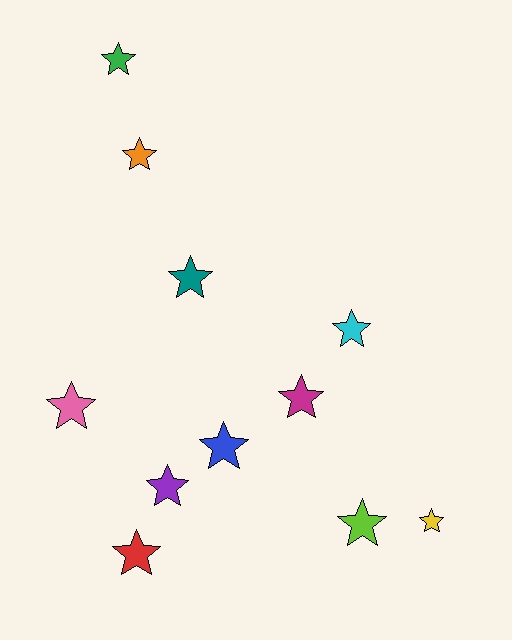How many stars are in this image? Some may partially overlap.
There are 11 stars.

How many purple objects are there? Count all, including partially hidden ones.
There is 1 purple object.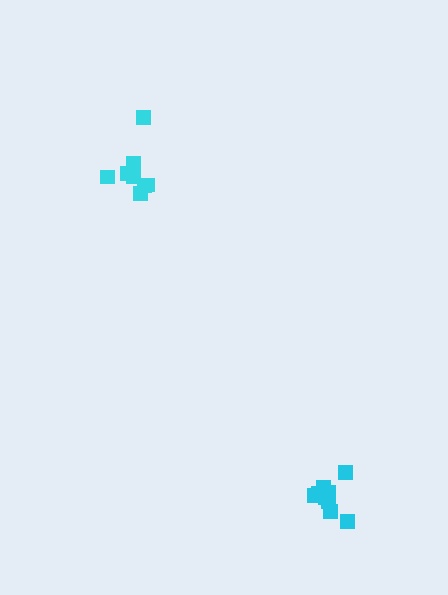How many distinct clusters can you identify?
There are 2 distinct clusters.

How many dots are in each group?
Group 1: 9 dots, Group 2: 8 dots (17 total).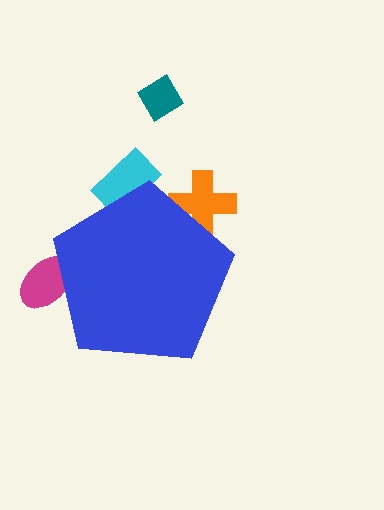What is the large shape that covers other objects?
A blue pentagon.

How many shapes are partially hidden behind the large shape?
3 shapes are partially hidden.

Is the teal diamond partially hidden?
No, the teal diamond is fully visible.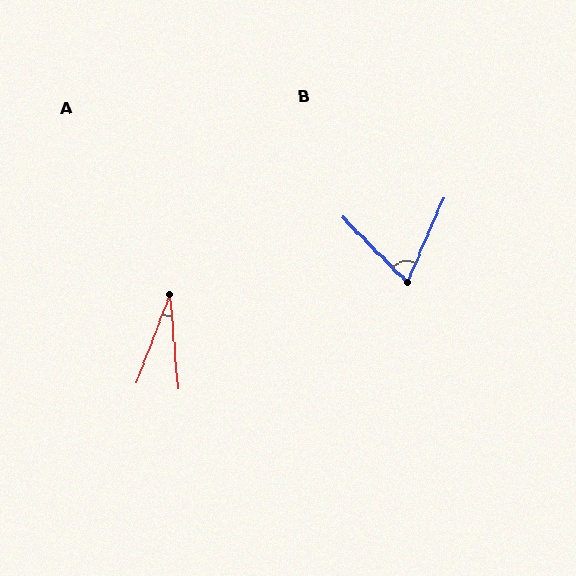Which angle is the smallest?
A, at approximately 25 degrees.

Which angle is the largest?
B, at approximately 68 degrees.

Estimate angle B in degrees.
Approximately 68 degrees.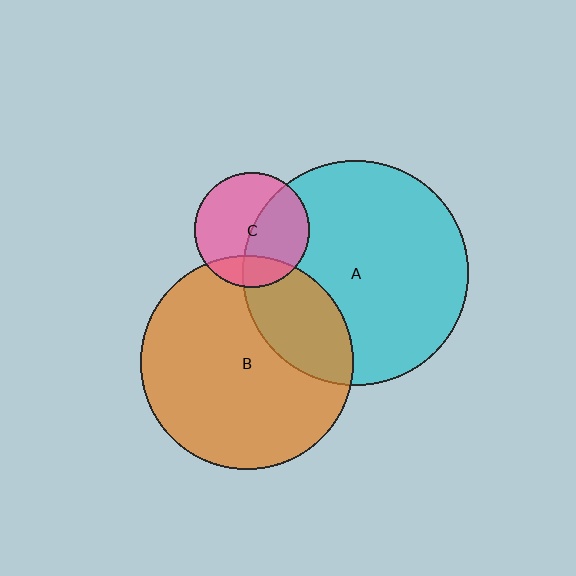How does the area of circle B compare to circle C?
Approximately 3.4 times.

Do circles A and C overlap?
Yes.